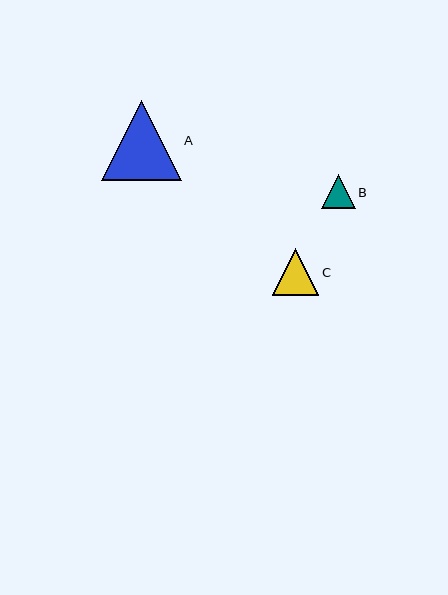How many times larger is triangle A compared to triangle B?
Triangle A is approximately 2.3 times the size of triangle B.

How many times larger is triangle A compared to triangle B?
Triangle A is approximately 2.3 times the size of triangle B.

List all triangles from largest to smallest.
From largest to smallest: A, C, B.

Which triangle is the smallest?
Triangle B is the smallest with a size of approximately 34 pixels.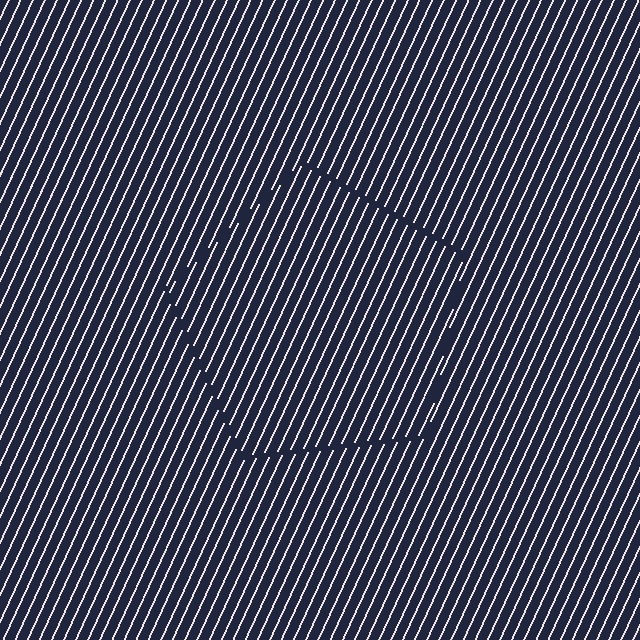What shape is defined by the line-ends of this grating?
An illusory pentagon. The interior of the shape contains the same grating, shifted by half a period — the contour is defined by the phase discontinuity where line-ends from the inner and outer gratings abut.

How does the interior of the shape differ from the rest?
The interior of the shape contains the same grating, shifted by half a period — the contour is defined by the phase discontinuity where line-ends from the inner and outer gratings abut.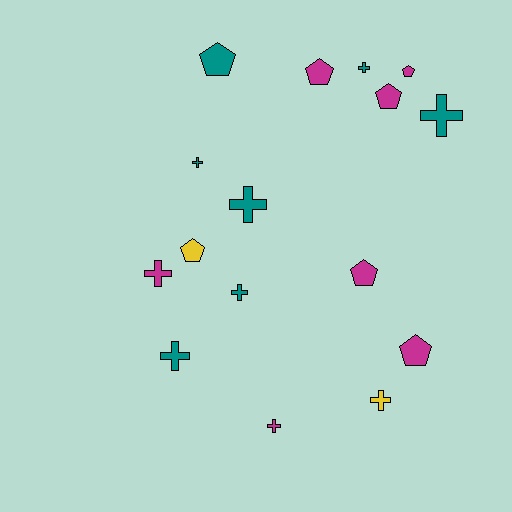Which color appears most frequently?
Magenta, with 7 objects.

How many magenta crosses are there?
There are 2 magenta crosses.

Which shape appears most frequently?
Cross, with 9 objects.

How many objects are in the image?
There are 16 objects.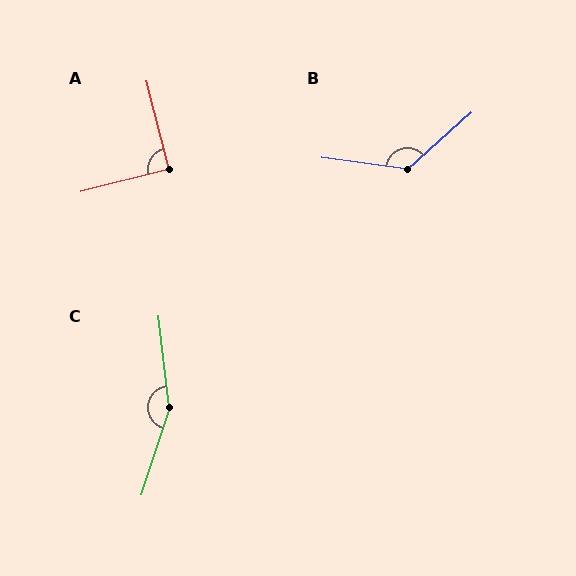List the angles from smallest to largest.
A (90°), B (131°), C (155°).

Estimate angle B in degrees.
Approximately 131 degrees.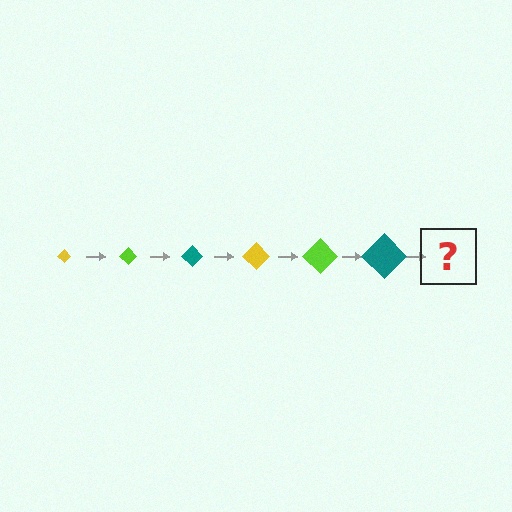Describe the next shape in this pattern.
It should be a yellow diamond, larger than the previous one.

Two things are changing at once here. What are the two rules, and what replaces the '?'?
The two rules are that the diamond grows larger each step and the color cycles through yellow, lime, and teal. The '?' should be a yellow diamond, larger than the previous one.